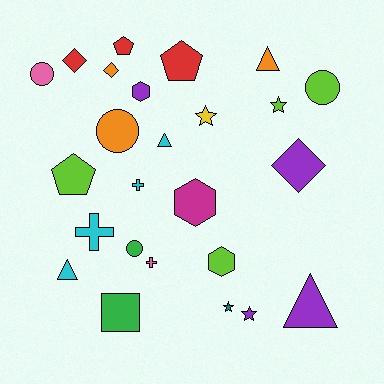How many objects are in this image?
There are 25 objects.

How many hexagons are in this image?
There are 3 hexagons.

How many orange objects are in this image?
There are 3 orange objects.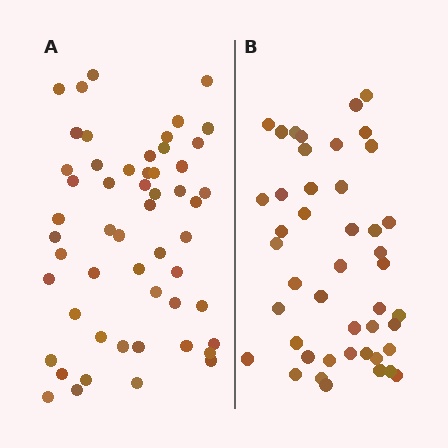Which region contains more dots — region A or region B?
Region A (the left region) has more dots.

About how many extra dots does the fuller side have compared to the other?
Region A has roughly 8 or so more dots than region B.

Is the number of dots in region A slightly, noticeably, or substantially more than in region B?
Region A has only slightly more — the two regions are fairly close. The ratio is roughly 1.2 to 1.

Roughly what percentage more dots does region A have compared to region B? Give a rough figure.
About 20% more.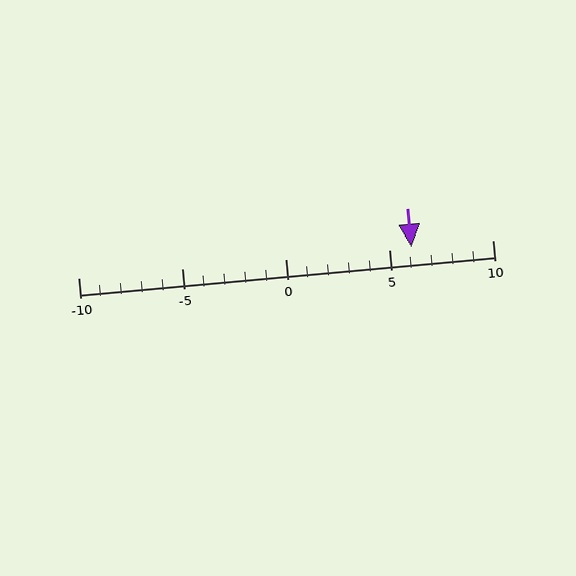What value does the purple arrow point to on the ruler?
The purple arrow points to approximately 6.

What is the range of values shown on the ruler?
The ruler shows values from -10 to 10.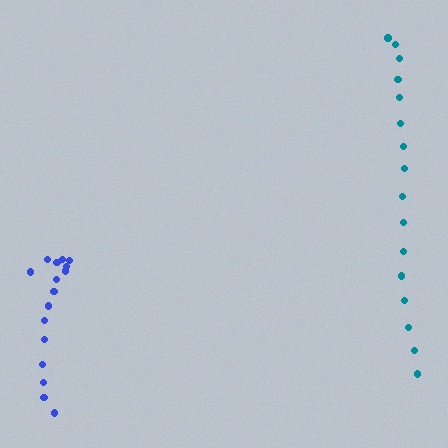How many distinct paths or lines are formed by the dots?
There are 2 distinct paths.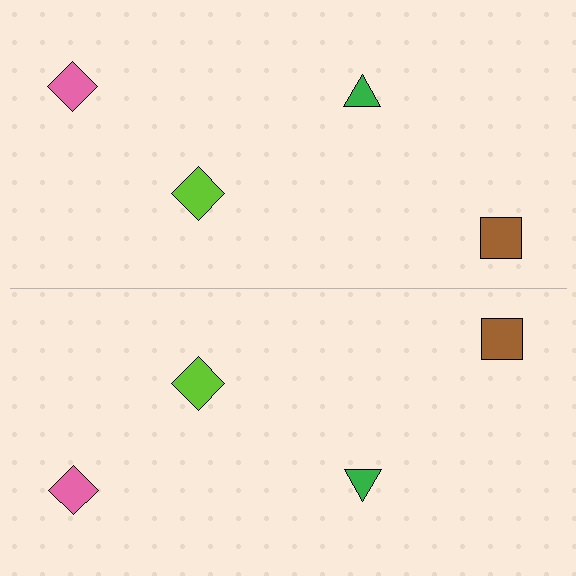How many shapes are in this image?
There are 8 shapes in this image.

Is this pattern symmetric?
Yes, this pattern has bilateral (reflection) symmetry.